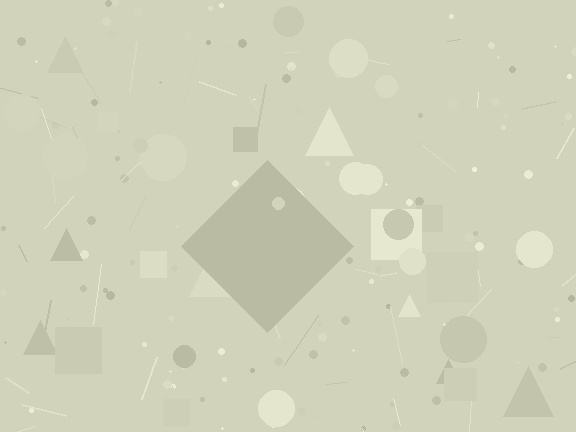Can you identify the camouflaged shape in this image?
The camouflaged shape is a diamond.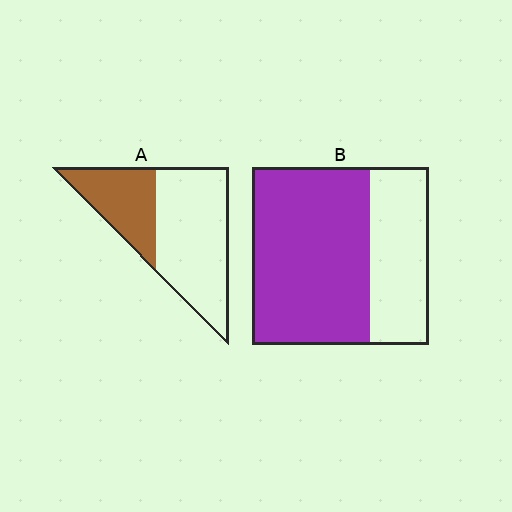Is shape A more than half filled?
No.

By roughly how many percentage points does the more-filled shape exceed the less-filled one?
By roughly 30 percentage points (B over A).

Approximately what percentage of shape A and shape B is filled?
A is approximately 35% and B is approximately 65%.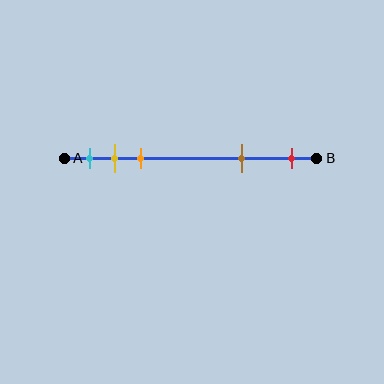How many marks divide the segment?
There are 5 marks dividing the segment.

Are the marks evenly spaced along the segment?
No, the marks are not evenly spaced.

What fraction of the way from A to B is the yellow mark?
The yellow mark is approximately 20% (0.2) of the way from A to B.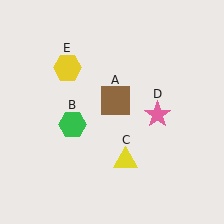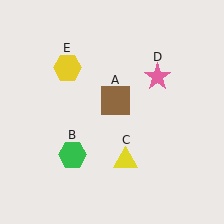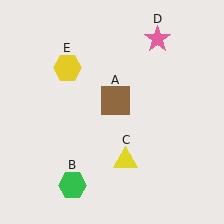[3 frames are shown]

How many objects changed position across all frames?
2 objects changed position: green hexagon (object B), pink star (object D).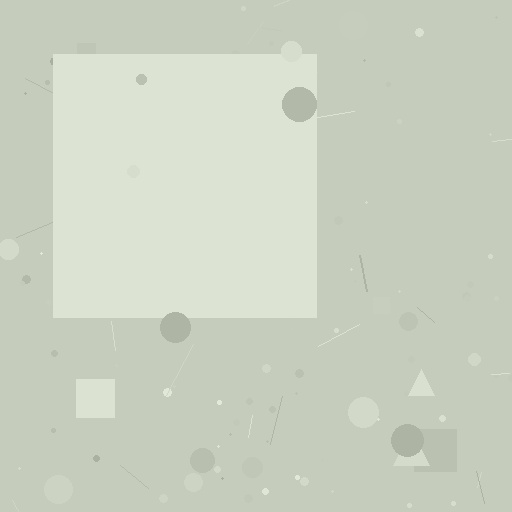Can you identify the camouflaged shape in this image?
The camouflaged shape is a square.